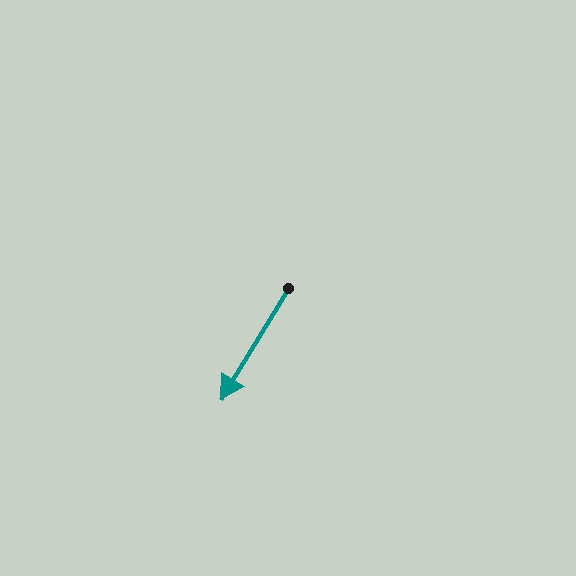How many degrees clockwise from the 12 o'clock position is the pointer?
Approximately 211 degrees.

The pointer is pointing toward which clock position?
Roughly 7 o'clock.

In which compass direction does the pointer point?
Southwest.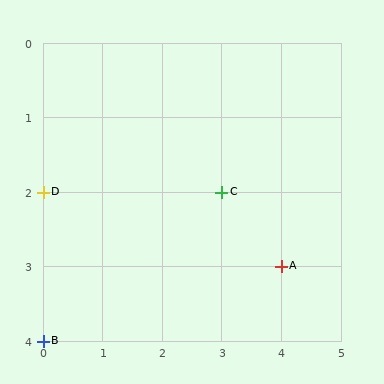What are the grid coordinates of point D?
Point D is at grid coordinates (0, 2).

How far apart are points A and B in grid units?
Points A and B are 4 columns and 1 row apart (about 4.1 grid units diagonally).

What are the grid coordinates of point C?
Point C is at grid coordinates (3, 2).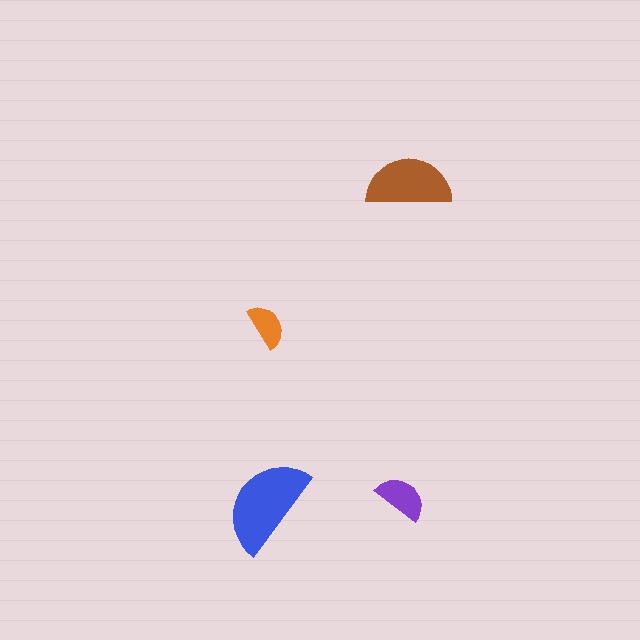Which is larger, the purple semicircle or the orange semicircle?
The purple one.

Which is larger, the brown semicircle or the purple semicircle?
The brown one.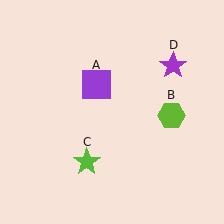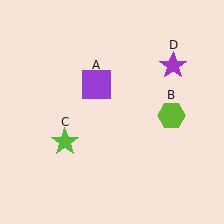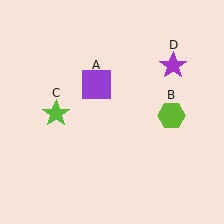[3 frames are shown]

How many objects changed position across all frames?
1 object changed position: lime star (object C).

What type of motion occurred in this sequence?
The lime star (object C) rotated clockwise around the center of the scene.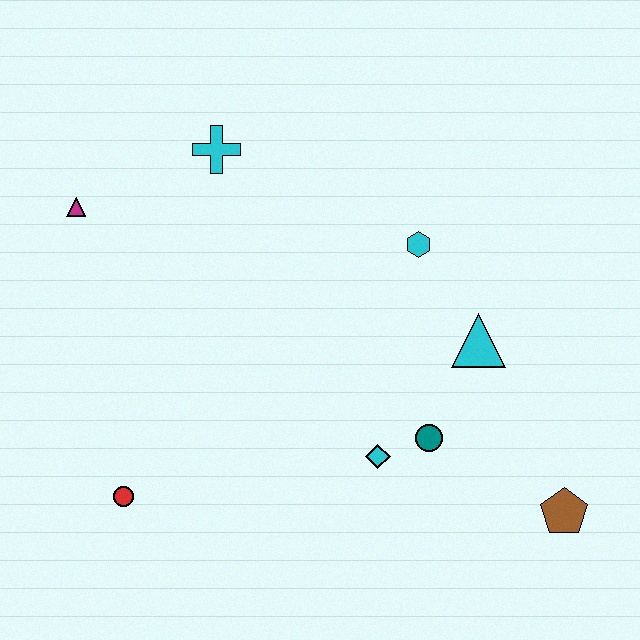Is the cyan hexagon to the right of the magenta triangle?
Yes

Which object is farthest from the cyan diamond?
The magenta triangle is farthest from the cyan diamond.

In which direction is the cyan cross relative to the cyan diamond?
The cyan cross is above the cyan diamond.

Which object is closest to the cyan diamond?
The teal circle is closest to the cyan diamond.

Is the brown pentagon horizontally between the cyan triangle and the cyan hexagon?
No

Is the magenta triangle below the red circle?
No